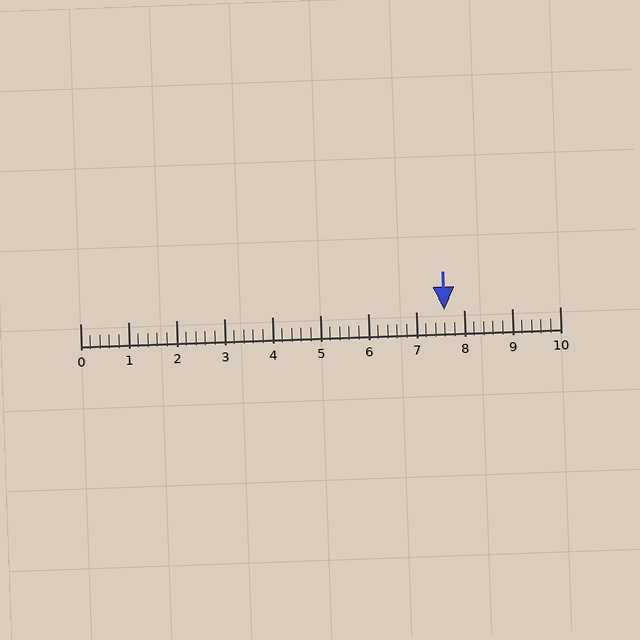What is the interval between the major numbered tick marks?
The major tick marks are spaced 1 units apart.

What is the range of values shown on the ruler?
The ruler shows values from 0 to 10.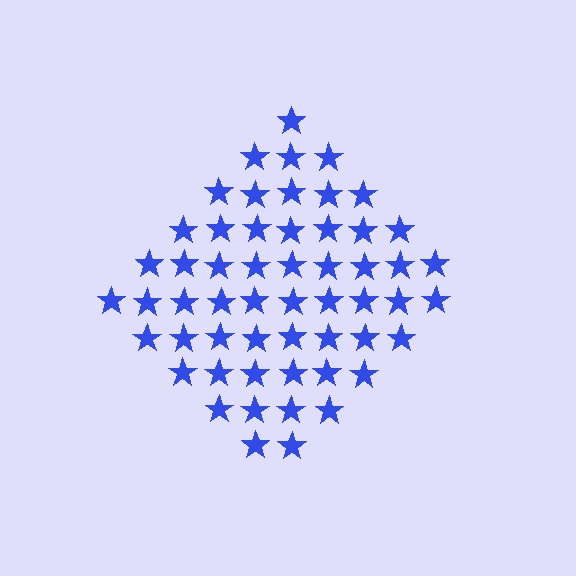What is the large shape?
The large shape is a diamond.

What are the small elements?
The small elements are stars.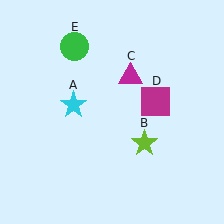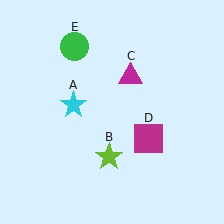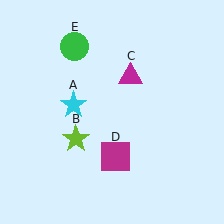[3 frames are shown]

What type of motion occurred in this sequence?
The lime star (object B), magenta square (object D) rotated clockwise around the center of the scene.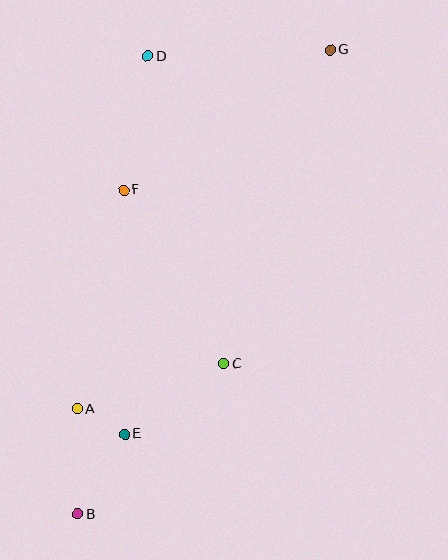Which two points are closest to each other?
Points A and E are closest to each other.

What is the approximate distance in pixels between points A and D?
The distance between A and D is approximately 360 pixels.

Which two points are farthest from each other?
Points B and G are farthest from each other.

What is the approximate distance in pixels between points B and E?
The distance between B and E is approximately 93 pixels.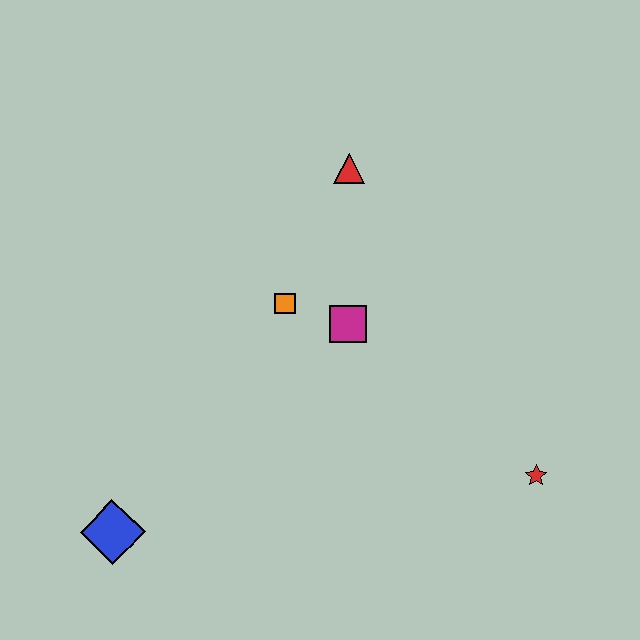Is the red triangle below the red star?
No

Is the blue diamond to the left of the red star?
Yes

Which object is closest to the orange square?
The magenta square is closest to the orange square.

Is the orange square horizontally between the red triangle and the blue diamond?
Yes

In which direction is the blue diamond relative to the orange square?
The blue diamond is below the orange square.